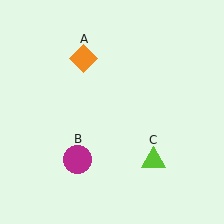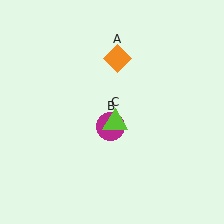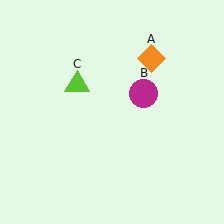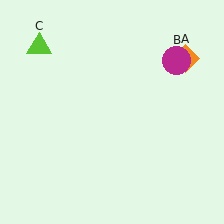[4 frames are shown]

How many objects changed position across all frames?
3 objects changed position: orange diamond (object A), magenta circle (object B), lime triangle (object C).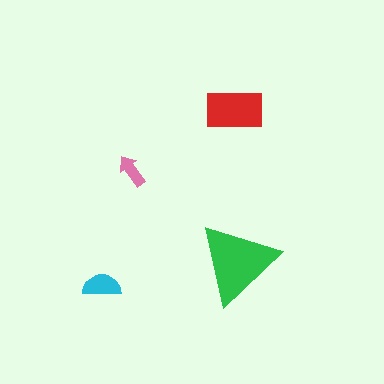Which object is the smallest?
The pink arrow.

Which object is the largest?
The green triangle.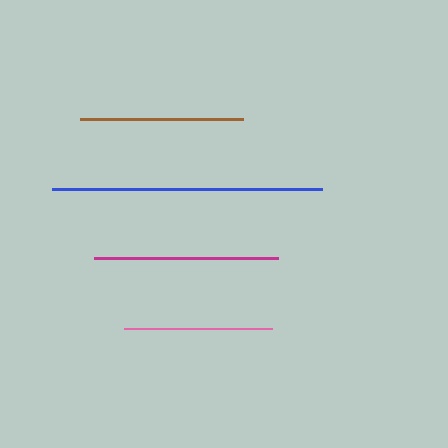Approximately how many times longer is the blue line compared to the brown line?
The blue line is approximately 1.7 times the length of the brown line.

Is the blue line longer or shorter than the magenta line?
The blue line is longer than the magenta line.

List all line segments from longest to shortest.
From longest to shortest: blue, magenta, brown, pink.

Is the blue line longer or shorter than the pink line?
The blue line is longer than the pink line.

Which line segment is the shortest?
The pink line is the shortest at approximately 149 pixels.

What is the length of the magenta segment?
The magenta segment is approximately 184 pixels long.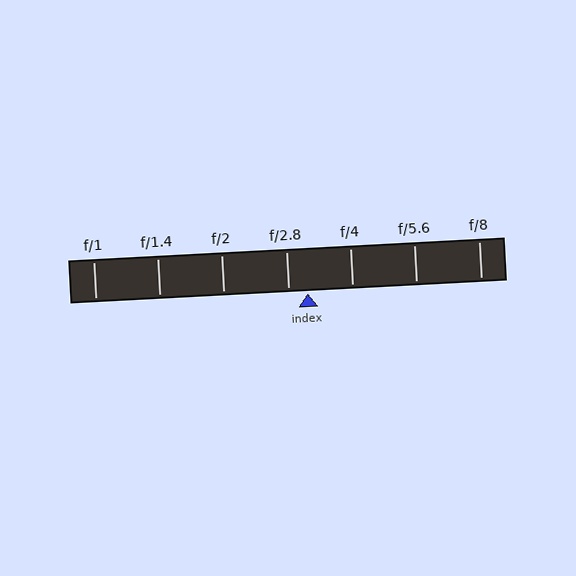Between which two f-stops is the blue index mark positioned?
The index mark is between f/2.8 and f/4.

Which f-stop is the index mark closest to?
The index mark is closest to f/2.8.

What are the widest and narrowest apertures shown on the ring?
The widest aperture shown is f/1 and the narrowest is f/8.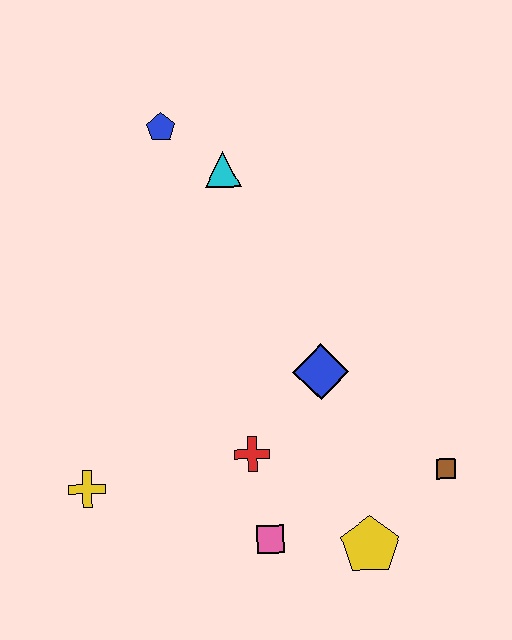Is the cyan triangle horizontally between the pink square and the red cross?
No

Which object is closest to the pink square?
The red cross is closest to the pink square.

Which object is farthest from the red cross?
The blue pentagon is farthest from the red cross.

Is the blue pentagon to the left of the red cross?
Yes